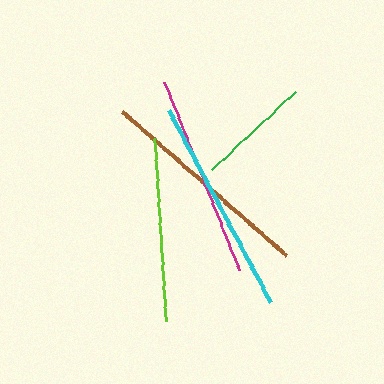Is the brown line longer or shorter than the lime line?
The brown line is longer than the lime line.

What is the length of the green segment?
The green segment is approximately 115 pixels long.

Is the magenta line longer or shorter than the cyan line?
The cyan line is longer than the magenta line.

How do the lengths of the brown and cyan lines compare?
The brown and cyan lines are approximately the same length.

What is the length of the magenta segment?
The magenta segment is approximately 203 pixels long.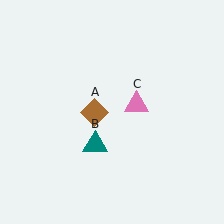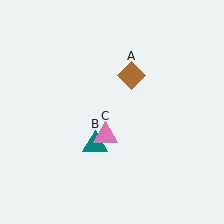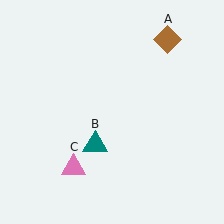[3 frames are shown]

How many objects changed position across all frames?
2 objects changed position: brown diamond (object A), pink triangle (object C).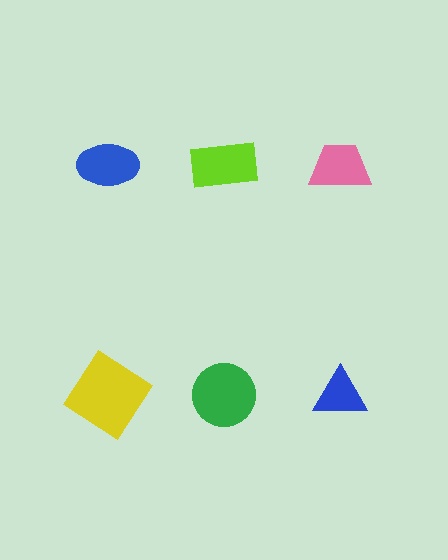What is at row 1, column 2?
A lime rectangle.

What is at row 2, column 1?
A yellow diamond.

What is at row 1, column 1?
A blue ellipse.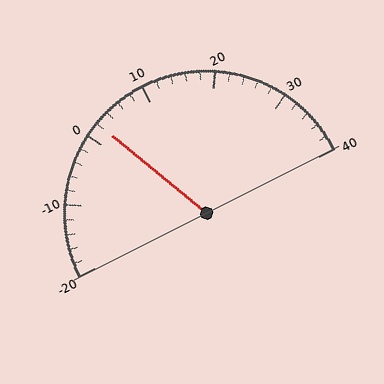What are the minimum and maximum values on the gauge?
The gauge ranges from -20 to 40.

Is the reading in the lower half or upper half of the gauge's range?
The reading is in the lower half of the range (-20 to 40).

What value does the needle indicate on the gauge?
The needle indicates approximately 2.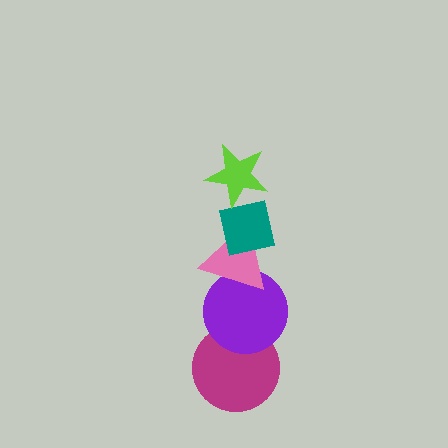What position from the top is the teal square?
The teal square is 2nd from the top.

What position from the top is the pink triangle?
The pink triangle is 3rd from the top.